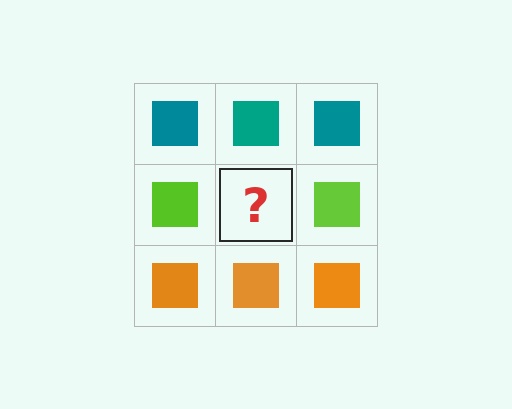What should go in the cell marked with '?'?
The missing cell should contain a lime square.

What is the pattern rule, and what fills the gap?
The rule is that each row has a consistent color. The gap should be filled with a lime square.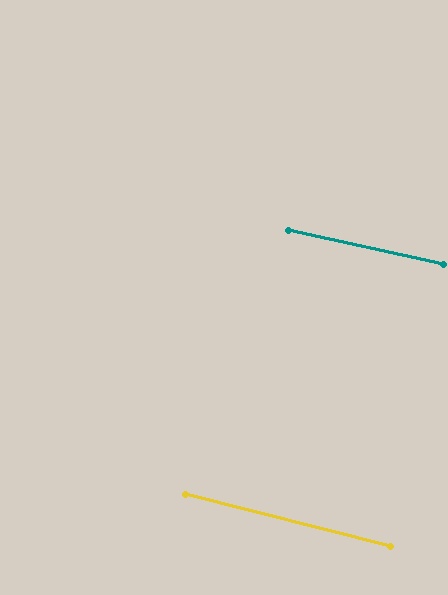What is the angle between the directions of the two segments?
Approximately 2 degrees.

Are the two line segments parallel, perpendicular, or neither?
Parallel — their directions differ by only 1.7°.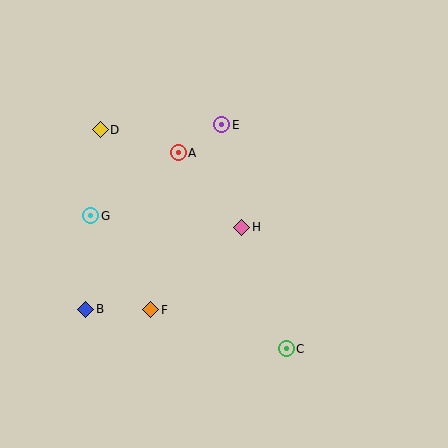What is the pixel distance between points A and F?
The distance between A and F is 159 pixels.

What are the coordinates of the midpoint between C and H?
The midpoint between C and H is at (264, 288).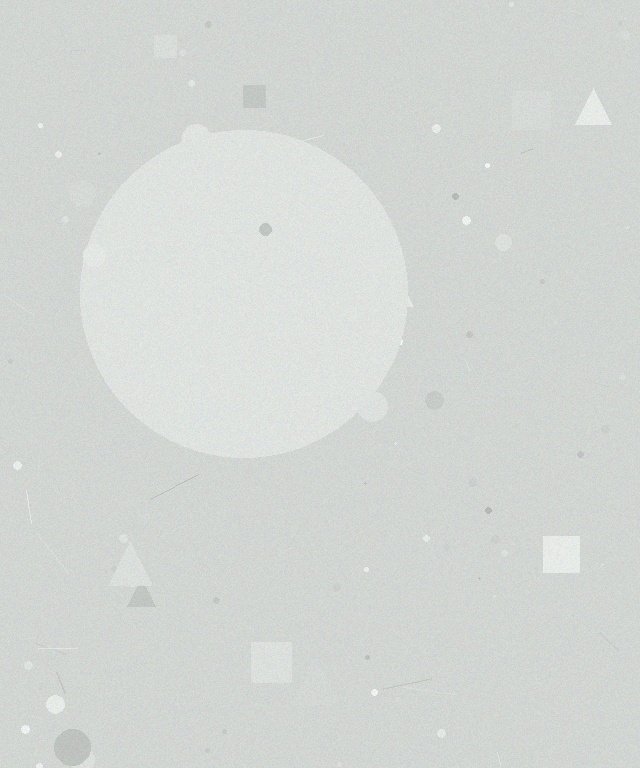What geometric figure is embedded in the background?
A circle is embedded in the background.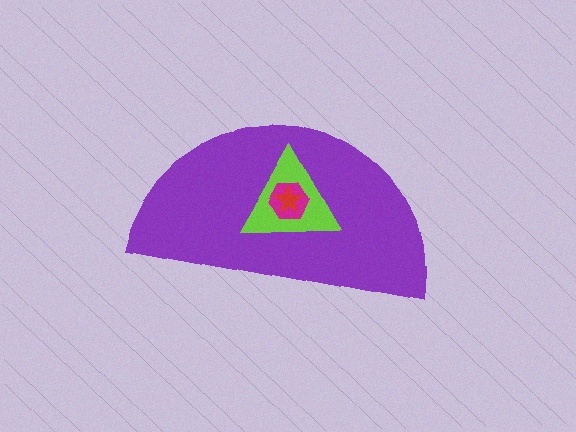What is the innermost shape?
The red star.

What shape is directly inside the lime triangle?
The magenta hexagon.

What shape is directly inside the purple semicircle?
The lime triangle.